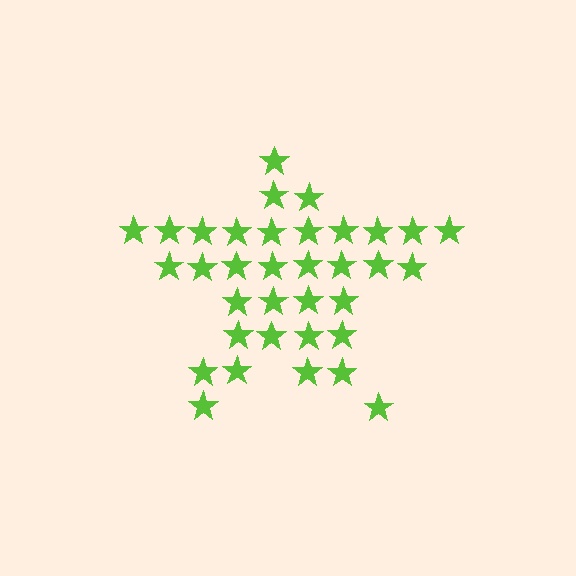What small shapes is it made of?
It is made of small stars.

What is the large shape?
The large shape is a star.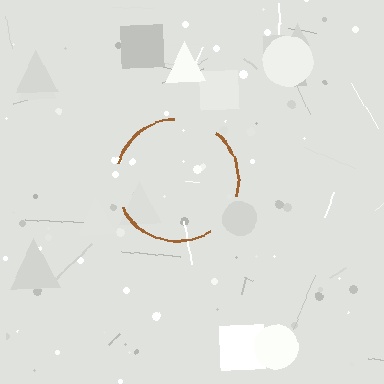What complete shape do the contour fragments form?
The contour fragments form a circle.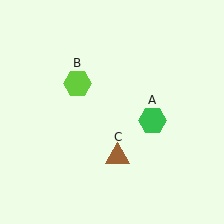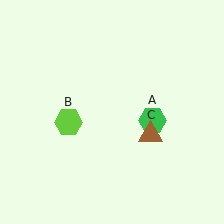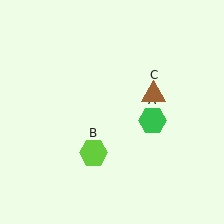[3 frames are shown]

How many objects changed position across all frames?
2 objects changed position: lime hexagon (object B), brown triangle (object C).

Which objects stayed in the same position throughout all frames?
Green hexagon (object A) remained stationary.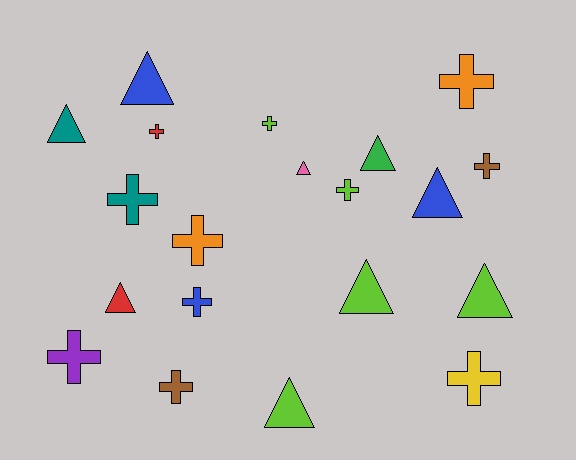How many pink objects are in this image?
There is 1 pink object.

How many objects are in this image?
There are 20 objects.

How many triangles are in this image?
There are 9 triangles.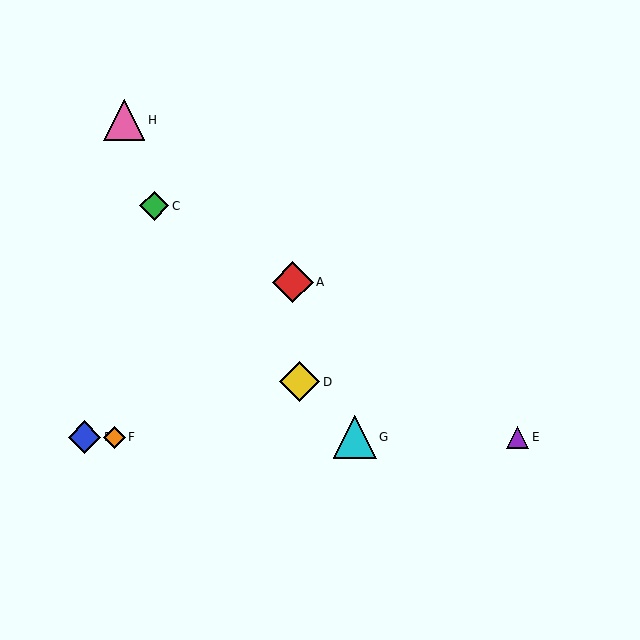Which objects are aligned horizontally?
Objects B, E, F, G are aligned horizontally.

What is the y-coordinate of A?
Object A is at y≈282.